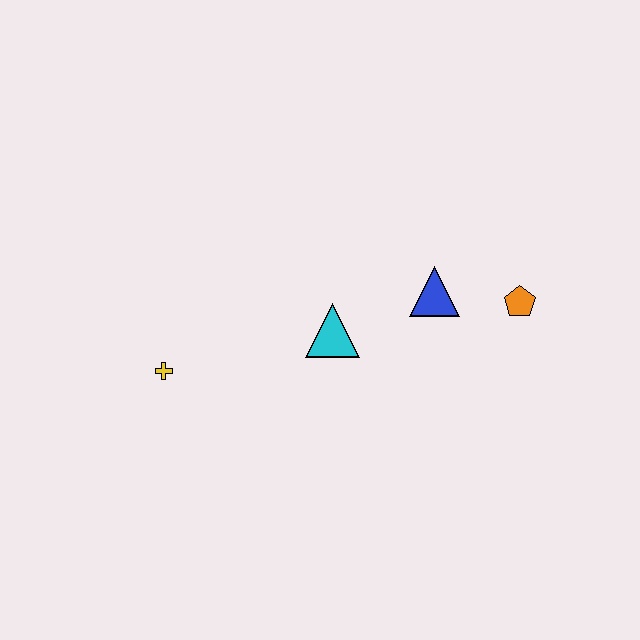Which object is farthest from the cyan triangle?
The orange pentagon is farthest from the cyan triangle.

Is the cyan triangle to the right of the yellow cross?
Yes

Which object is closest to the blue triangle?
The orange pentagon is closest to the blue triangle.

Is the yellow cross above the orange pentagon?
No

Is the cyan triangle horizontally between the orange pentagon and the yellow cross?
Yes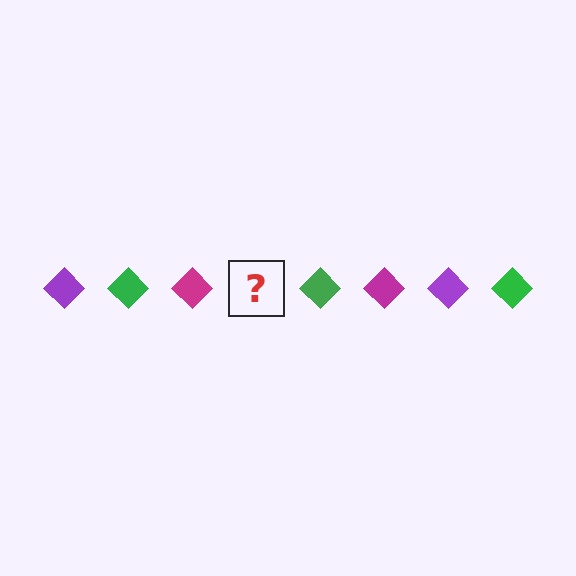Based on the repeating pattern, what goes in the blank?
The blank should be a purple diamond.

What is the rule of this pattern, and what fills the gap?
The rule is that the pattern cycles through purple, green, magenta diamonds. The gap should be filled with a purple diamond.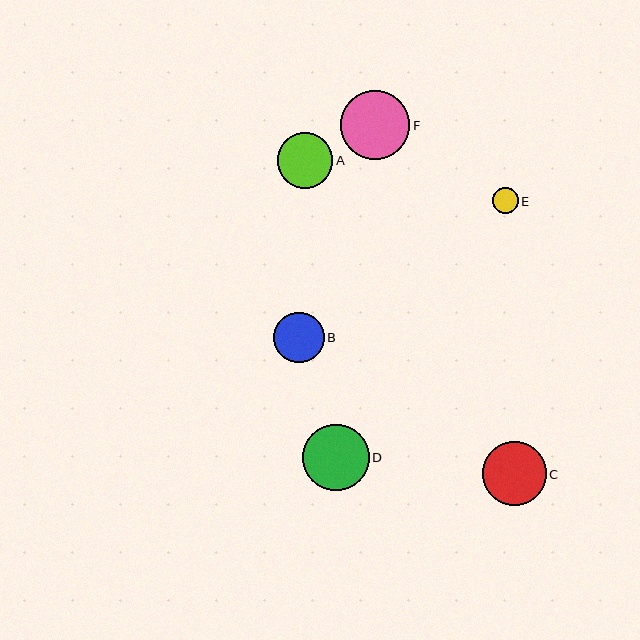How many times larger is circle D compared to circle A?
Circle D is approximately 1.2 times the size of circle A.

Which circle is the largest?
Circle F is the largest with a size of approximately 69 pixels.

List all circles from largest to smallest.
From largest to smallest: F, D, C, A, B, E.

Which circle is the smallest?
Circle E is the smallest with a size of approximately 26 pixels.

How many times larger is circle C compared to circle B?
Circle C is approximately 1.3 times the size of circle B.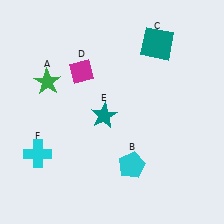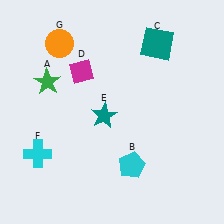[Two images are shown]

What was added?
An orange circle (G) was added in Image 2.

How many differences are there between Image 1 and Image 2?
There is 1 difference between the two images.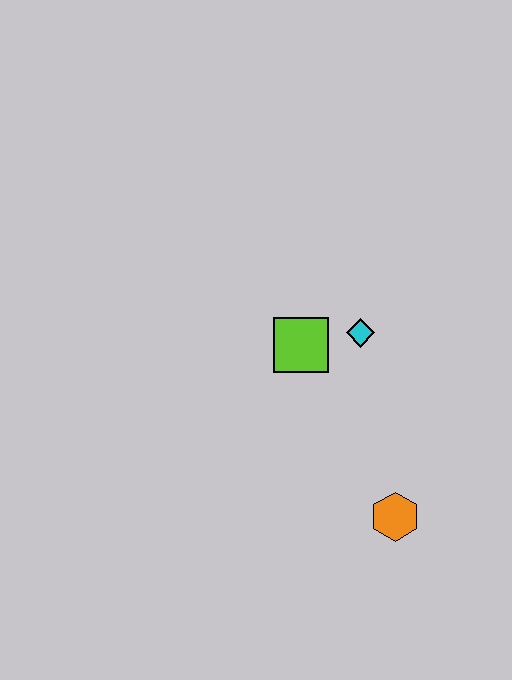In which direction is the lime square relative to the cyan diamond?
The lime square is to the left of the cyan diamond.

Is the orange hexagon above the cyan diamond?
No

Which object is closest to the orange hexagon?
The cyan diamond is closest to the orange hexagon.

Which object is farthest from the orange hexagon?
The lime square is farthest from the orange hexagon.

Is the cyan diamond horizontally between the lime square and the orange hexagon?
Yes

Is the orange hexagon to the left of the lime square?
No